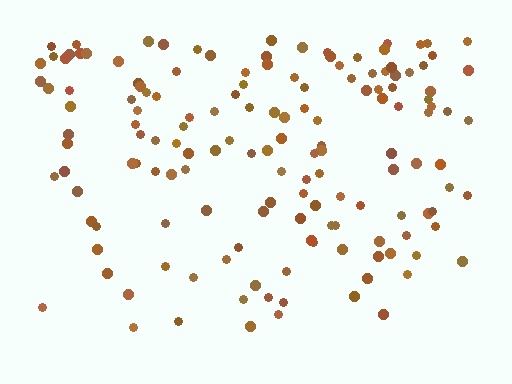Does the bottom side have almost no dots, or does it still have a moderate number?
Still a moderate number, just noticeably fewer than the top.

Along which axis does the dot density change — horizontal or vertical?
Vertical.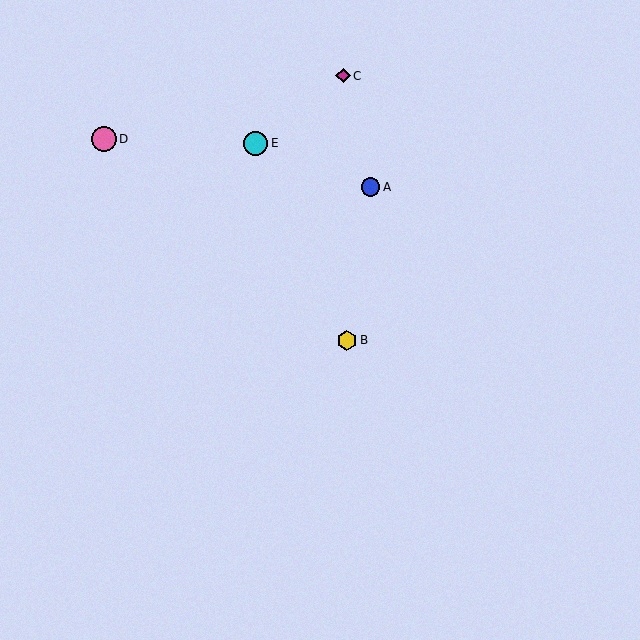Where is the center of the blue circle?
The center of the blue circle is at (371, 187).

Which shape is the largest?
The pink circle (labeled D) is the largest.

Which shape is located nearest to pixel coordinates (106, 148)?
The pink circle (labeled D) at (104, 139) is nearest to that location.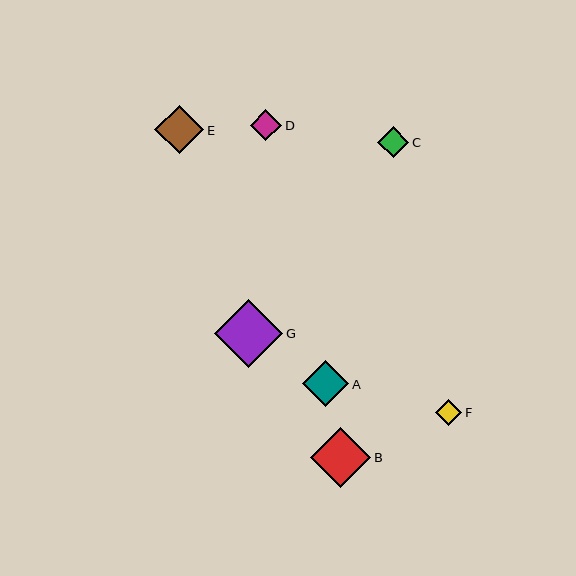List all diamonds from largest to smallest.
From largest to smallest: G, B, E, A, D, C, F.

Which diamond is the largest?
Diamond G is the largest with a size of approximately 69 pixels.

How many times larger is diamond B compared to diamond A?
Diamond B is approximately 1.3 times the size of diamond A.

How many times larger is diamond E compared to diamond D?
Diamond E is approximately 1.5 times the size of diamond D.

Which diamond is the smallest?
Diamond F is the smallest with a size of approximately 26 pixels.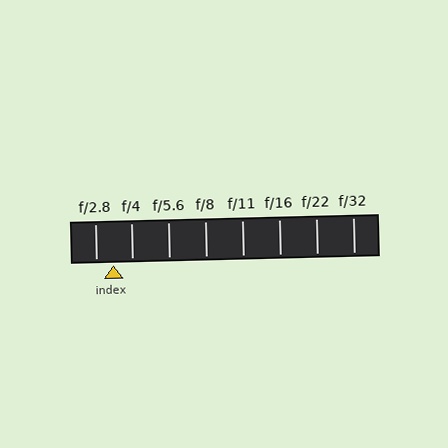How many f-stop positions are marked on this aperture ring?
There are 8 f-stop positions marked.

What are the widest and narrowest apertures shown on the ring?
The widest aperture shown is f/2.8 and the narrowest is f/32.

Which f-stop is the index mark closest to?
The index mark is closest to f/2.8.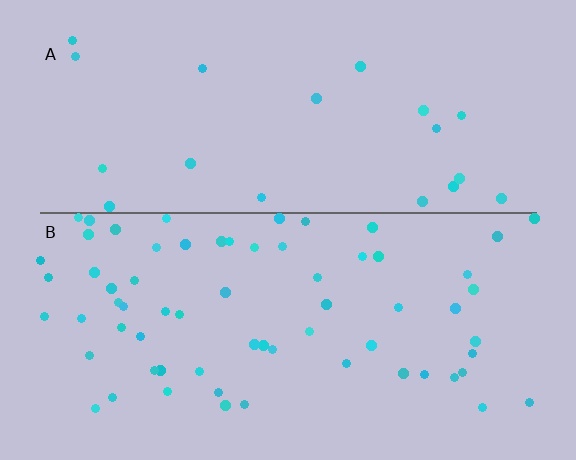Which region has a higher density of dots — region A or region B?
B (the bottom).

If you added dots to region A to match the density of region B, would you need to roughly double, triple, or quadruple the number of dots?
Approximately triple.